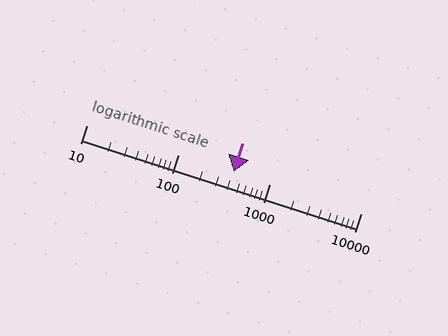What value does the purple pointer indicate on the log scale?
The pointer indicates approximately 410.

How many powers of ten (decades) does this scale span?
The scale spans 3 decades, from 10 to 10000.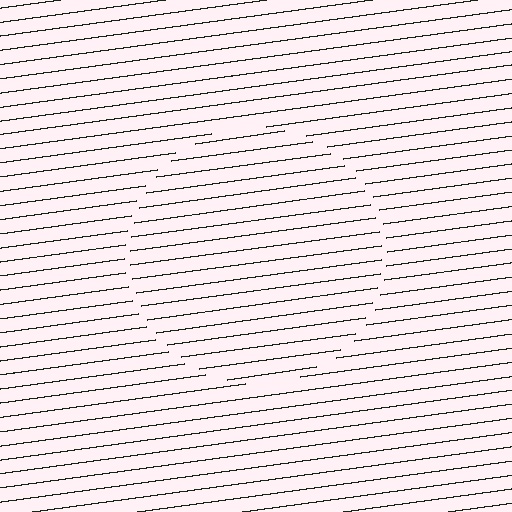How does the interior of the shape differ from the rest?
The interior of the shape contains the same grating, shifted by half a period — the contour is defined by the phase discontinuity where line-ends from the inner and outer gratings abut.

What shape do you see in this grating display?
An illusory circle. The interior of the shape contains the same grating, shifted by half a period — the contour is defined by the phase discontinuity where line-ends from the inner and outer gratings abut.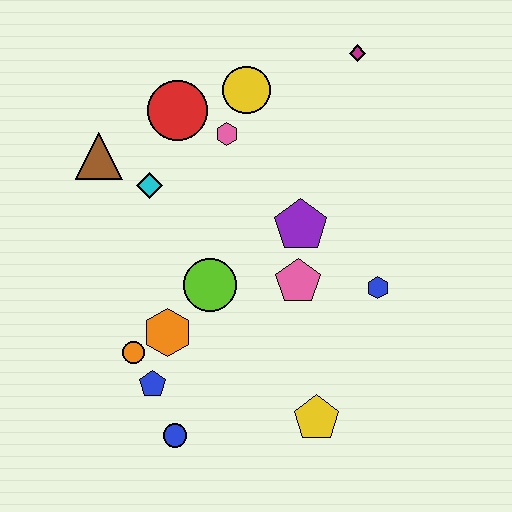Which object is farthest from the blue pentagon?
The magenta diamond is farthest from the blue pentagon.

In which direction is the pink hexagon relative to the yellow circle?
The pink hexagon is below the yellow circle.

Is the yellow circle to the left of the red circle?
No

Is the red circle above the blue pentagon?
Yes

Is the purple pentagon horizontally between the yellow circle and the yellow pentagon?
Yes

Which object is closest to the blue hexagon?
The pink pentagon is closest to the blue hexagon.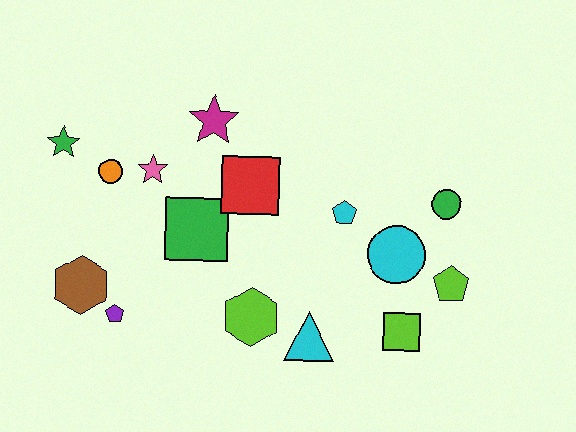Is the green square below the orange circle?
Yes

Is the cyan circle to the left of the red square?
No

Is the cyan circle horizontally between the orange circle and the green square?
No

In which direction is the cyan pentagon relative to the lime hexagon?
The cyan pentagon is above the lime hexagon.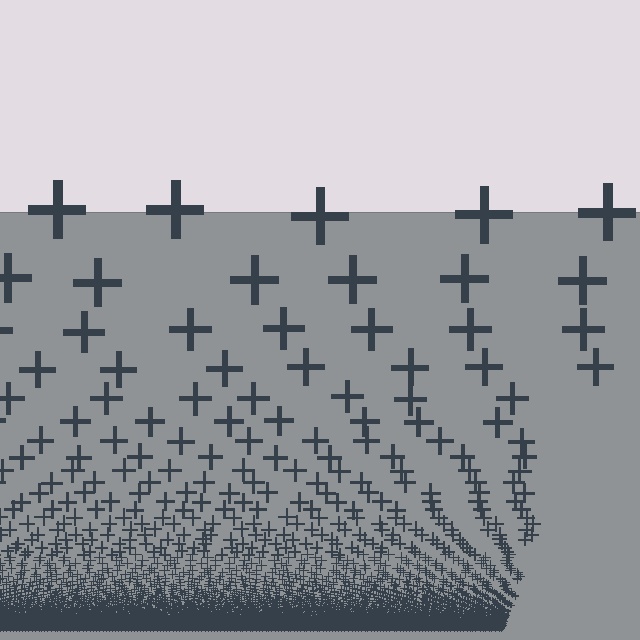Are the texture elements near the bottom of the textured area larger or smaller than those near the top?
Smaller. The gradient is inverted — elements near the bottom are smaller and denser.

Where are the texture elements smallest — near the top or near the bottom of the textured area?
Near the bottom.